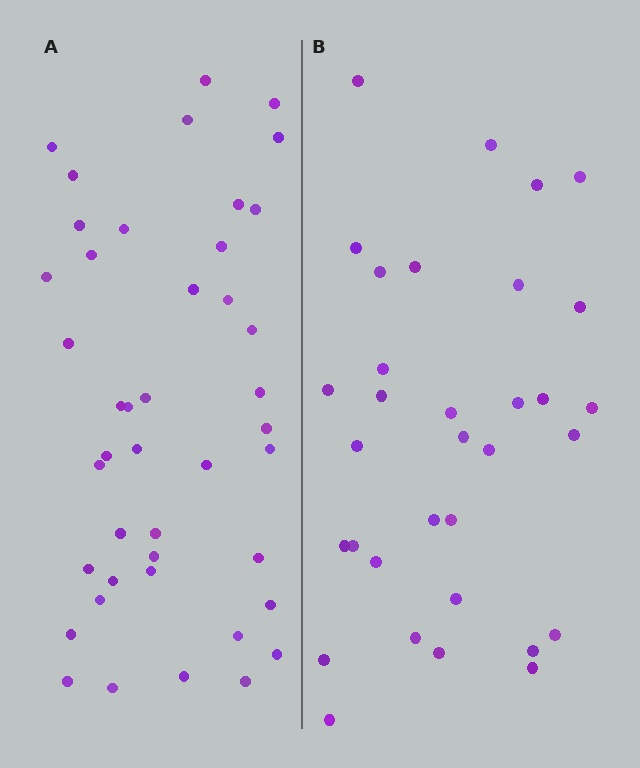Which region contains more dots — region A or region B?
Region A (the left region) has more dots.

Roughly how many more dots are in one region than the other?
Region A has roughly 10 or so more dots than region B.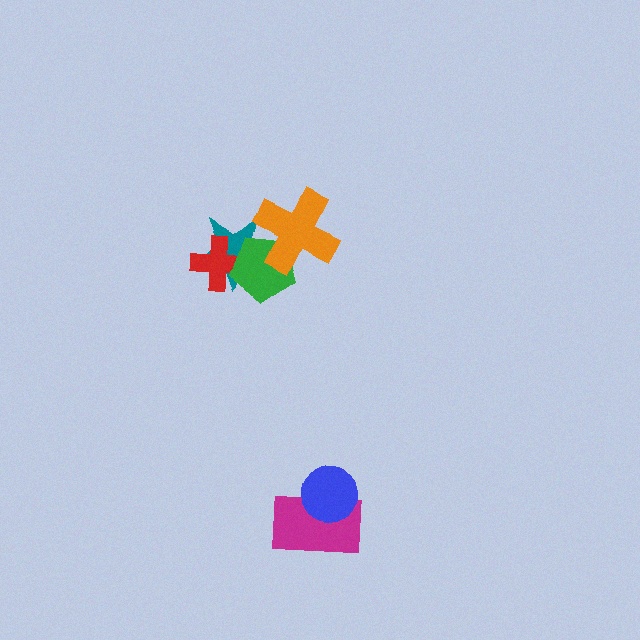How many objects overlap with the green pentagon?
3 objects overlap with the green pentagon.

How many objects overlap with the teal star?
3 objects overlap with the teal star.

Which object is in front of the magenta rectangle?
The blue circle is in front of the magenta rectangle.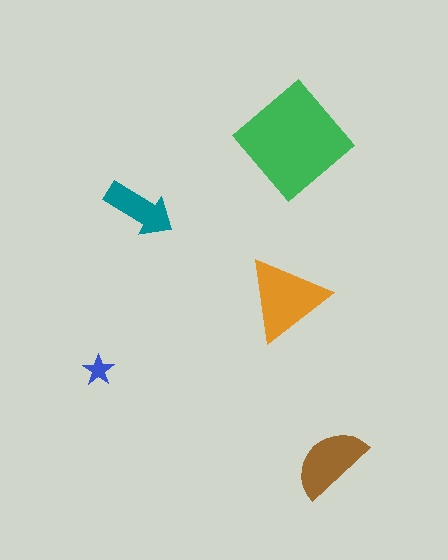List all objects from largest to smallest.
The green diamond, the orange triangle, the brown semicircle, the teal arrow, the blue star.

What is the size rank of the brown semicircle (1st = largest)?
3rd.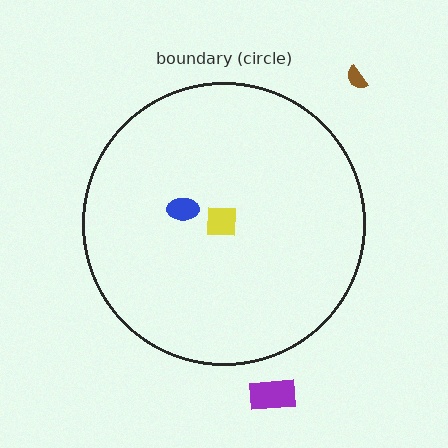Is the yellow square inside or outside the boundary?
Inside.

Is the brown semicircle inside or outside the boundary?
Outside.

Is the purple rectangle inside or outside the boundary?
Outside.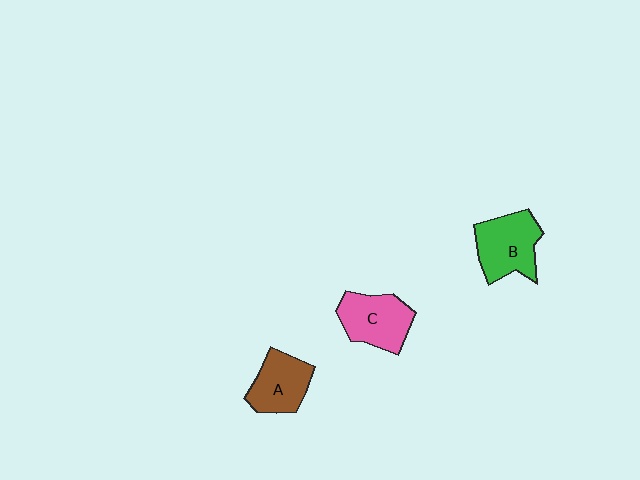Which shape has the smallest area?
Shape A (brown).